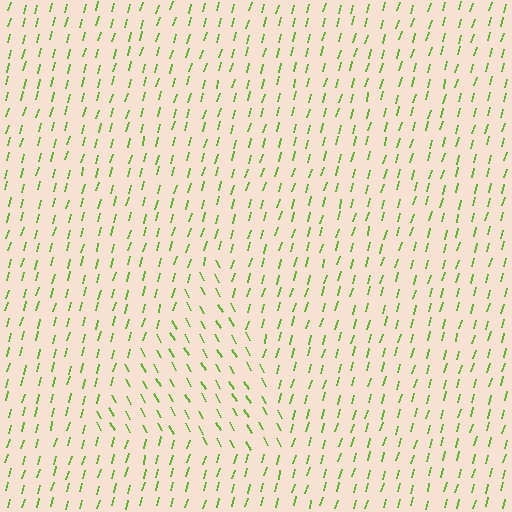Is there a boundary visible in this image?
Yes, there is a texture boundary formed by a change in line orientation.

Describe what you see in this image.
The image is filled with small lime line segments. A triangle region in the image has lines oriented differently from the surrounding lines, creating a visible texture boundary.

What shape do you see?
I see a triangle.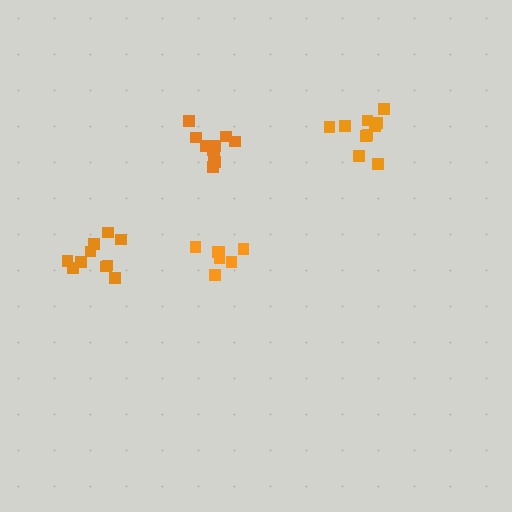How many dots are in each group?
Group 1: 10 dots, Group 2: 7 dots, Group 3: 10 dots, Group 4: 10 dots (37 total).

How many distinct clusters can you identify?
There are 4 distinct clusters.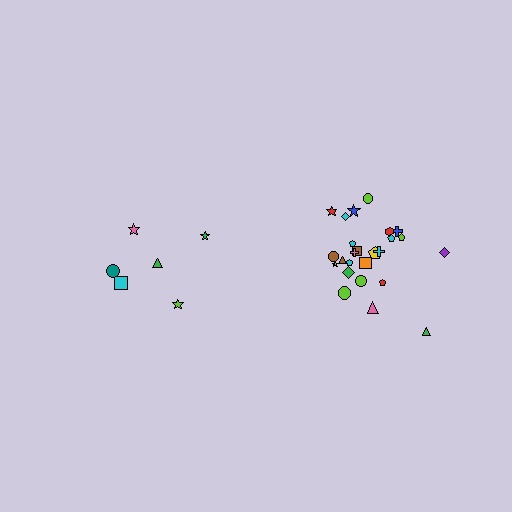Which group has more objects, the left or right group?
The right group.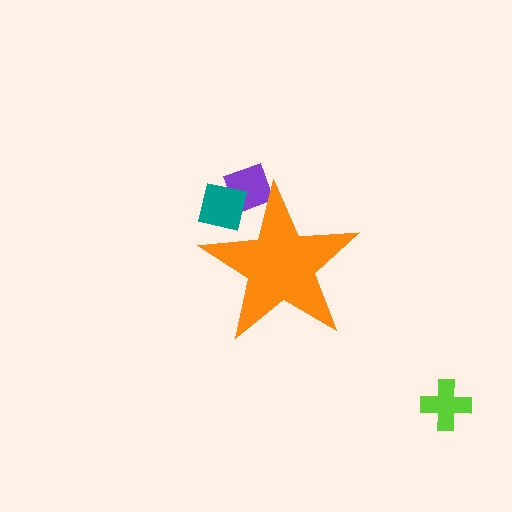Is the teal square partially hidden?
Yes, the teal square is partially hidden behind the orange star.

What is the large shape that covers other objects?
An orange star.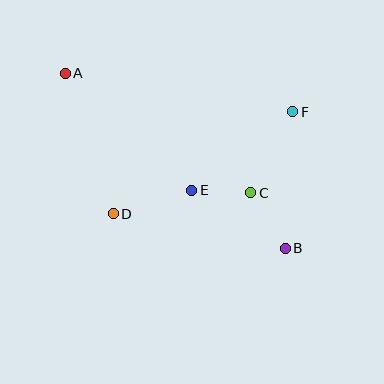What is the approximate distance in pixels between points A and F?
The distance between A and F is approximately 231 pixels.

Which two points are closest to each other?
Points C and E are closest to each other.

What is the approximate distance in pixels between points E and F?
The distance between E and F is approximately 128 pixels.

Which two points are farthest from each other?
Points A and B are farthest from each other.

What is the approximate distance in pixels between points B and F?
The distance between B and F is approximately 137 pixels.